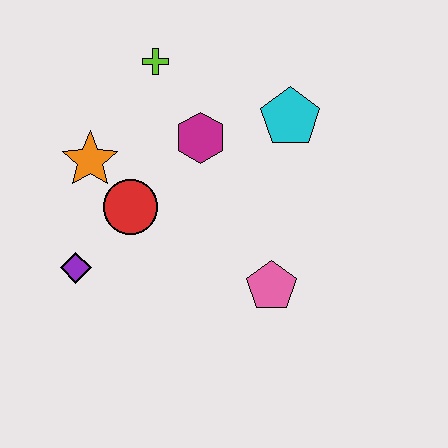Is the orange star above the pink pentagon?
Yes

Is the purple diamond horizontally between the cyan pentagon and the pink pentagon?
No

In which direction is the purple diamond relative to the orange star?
The purple diamond is below the orange star.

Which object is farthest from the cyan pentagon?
The purple diamond is farthest from the cyan pentagon.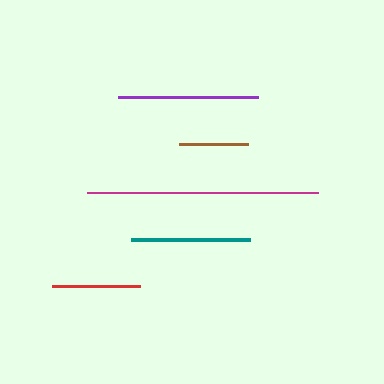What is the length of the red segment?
The red segment is approximately 88 pixels long.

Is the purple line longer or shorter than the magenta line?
The magenta line is longer than the purple line.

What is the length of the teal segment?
The teal segment is approximately 119 pixels long.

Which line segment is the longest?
The magenta line is the longest at approximately 231 pixels.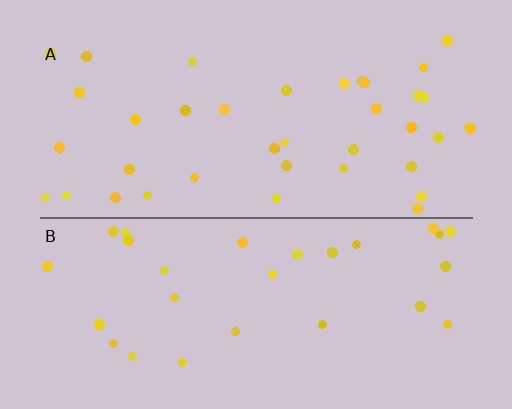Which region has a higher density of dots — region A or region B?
A (the top).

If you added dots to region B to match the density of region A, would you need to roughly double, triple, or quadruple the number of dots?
Approximately double.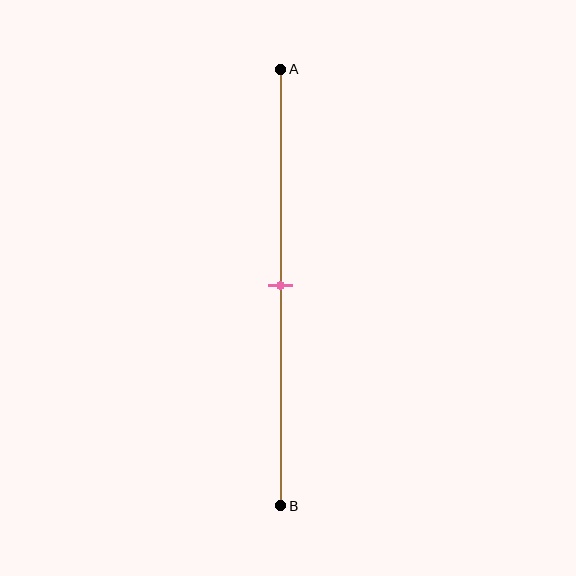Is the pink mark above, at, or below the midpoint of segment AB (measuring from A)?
The pink mark is approximately at the midpoint of segment AB.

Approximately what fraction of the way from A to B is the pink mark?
The pink mark is approximately 50% of the way from A to B.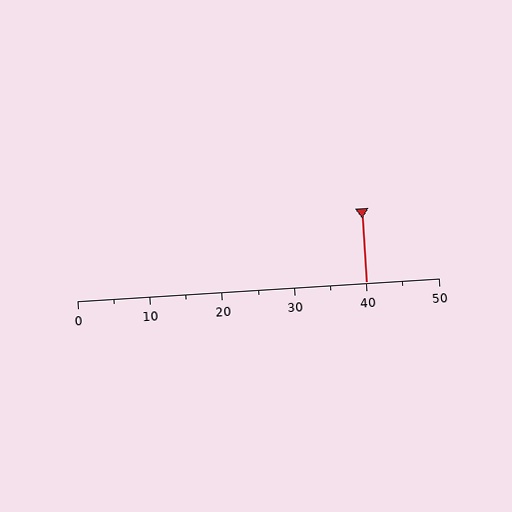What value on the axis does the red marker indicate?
The marker indicates approximately 40.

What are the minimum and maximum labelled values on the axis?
The axis runs from 0 to 50.